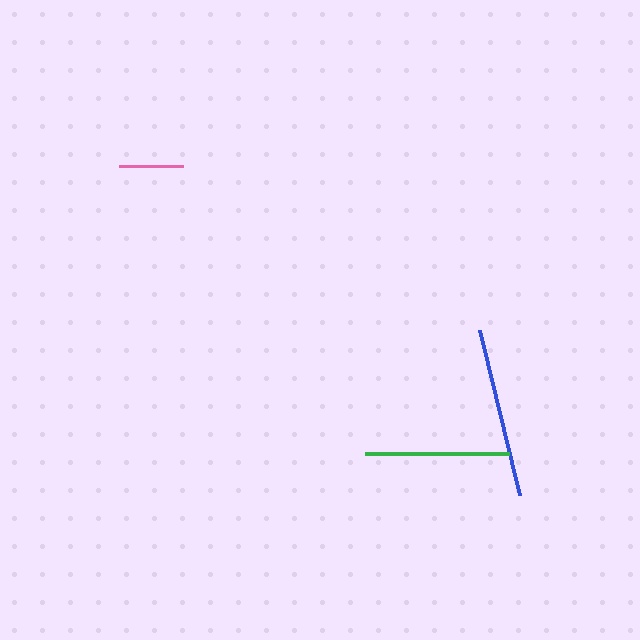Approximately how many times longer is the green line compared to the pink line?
The green line is approximately 2.3 times the length of the pink line.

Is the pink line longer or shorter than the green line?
The green line is longer than the pink line.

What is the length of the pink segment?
The pink segment is approximately 64 pixels long.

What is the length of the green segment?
The green segment is approximately 144 pixels long.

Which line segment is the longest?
The blue line is the longest at approximately 170 pixels.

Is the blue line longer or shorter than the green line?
The blue line is longer than the green line.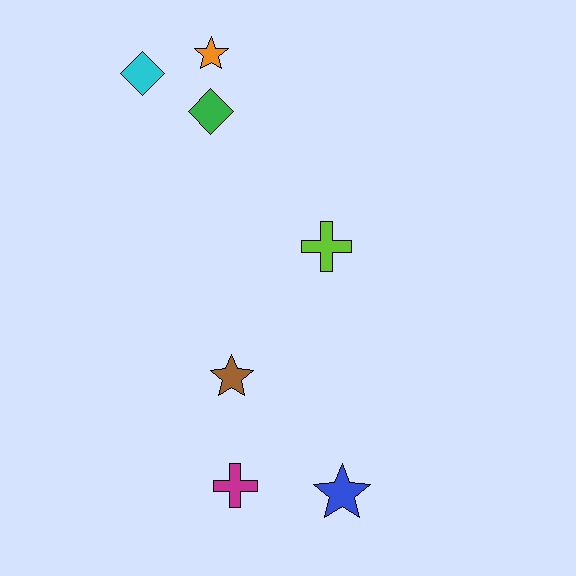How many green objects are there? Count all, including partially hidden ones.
There is 1 green object.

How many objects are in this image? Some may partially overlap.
There are 7 objects.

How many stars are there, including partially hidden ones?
There are 3 stars.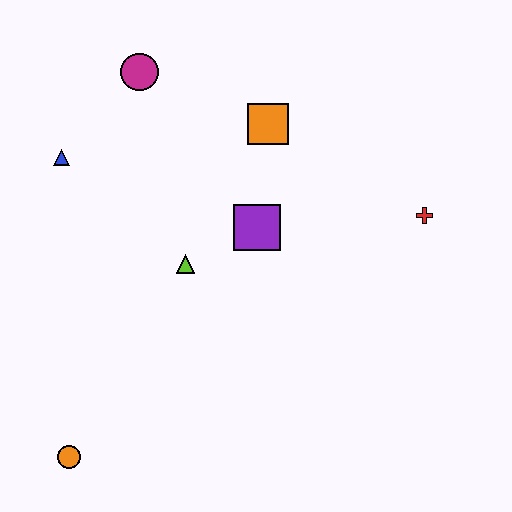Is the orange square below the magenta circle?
Yes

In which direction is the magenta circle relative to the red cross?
The magenta circle is to the left of the red cross.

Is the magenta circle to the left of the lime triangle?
Yes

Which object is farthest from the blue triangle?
The red cross is farthest from the blue triangle.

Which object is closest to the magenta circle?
The blue triangle is closest to the magenta circle.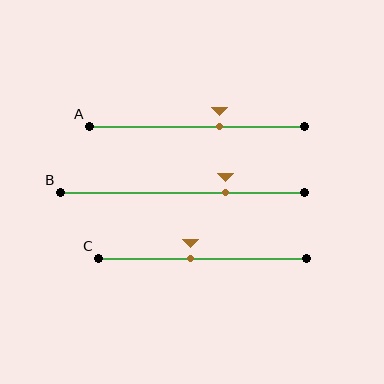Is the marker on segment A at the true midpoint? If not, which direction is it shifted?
No, the marker on segment A is shifted to the right by about 10% of the segment length.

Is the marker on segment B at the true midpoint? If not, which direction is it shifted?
No, the marker on segment B is shifted to the right by about 18% of the segment length.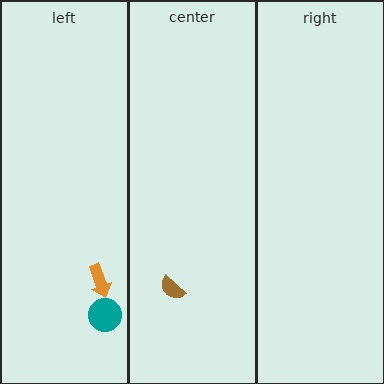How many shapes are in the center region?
1.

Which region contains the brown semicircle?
The center region.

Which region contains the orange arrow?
The left region.